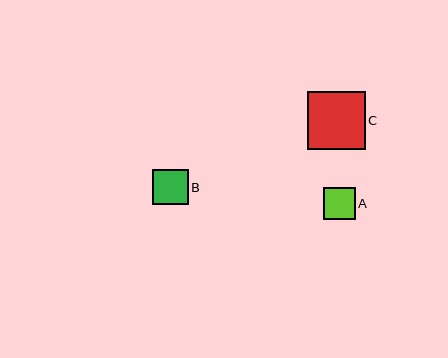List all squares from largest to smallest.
From largest to smallest: C, B, A.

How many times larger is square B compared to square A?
Square B is approximately 1.1 times the size of square A.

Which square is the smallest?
Square A is the smallest with a size of approximately 32 pixels.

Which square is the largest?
Square C is the largest with a size of approximately 58 pixels.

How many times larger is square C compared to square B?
Square C is approximately 1.6 times the size of square B.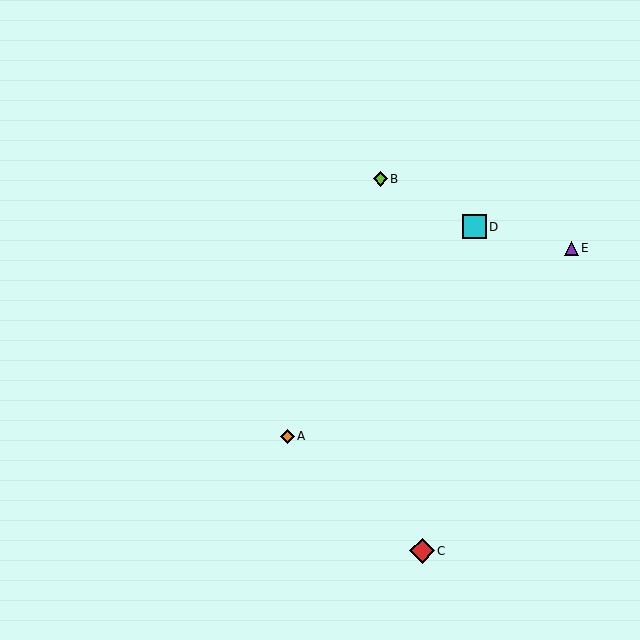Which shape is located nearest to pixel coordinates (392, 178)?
The lime diamond (labeled B) at (380, 179) is nearest to that location.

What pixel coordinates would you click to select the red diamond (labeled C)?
Click at (422, 551) to select the red diamond C.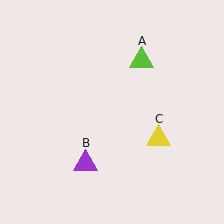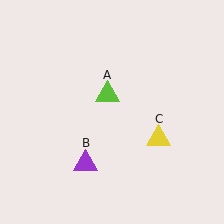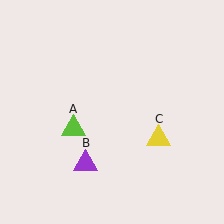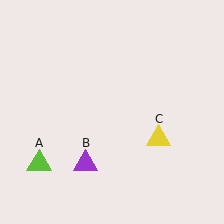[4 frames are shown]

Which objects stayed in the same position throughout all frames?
Purple triangle (object B) and yellow triangle (object C) remained stationary.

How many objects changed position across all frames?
1 object changed position: lime triangle (object A).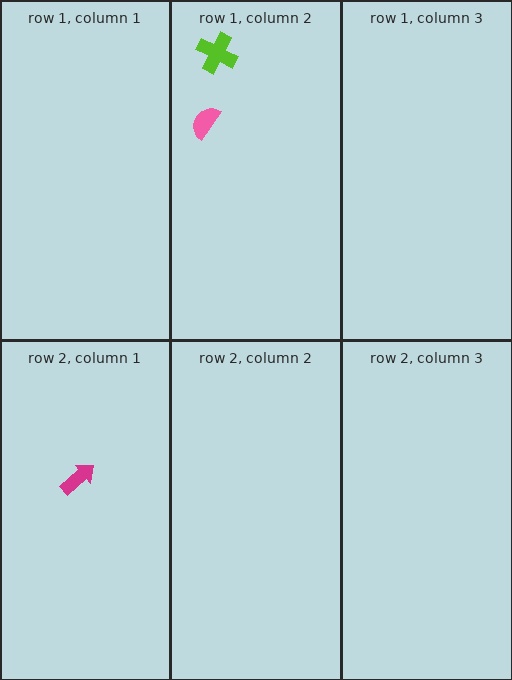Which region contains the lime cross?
The row 1, column 2 region.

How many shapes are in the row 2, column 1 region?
1.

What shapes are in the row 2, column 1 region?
The magenta arrow.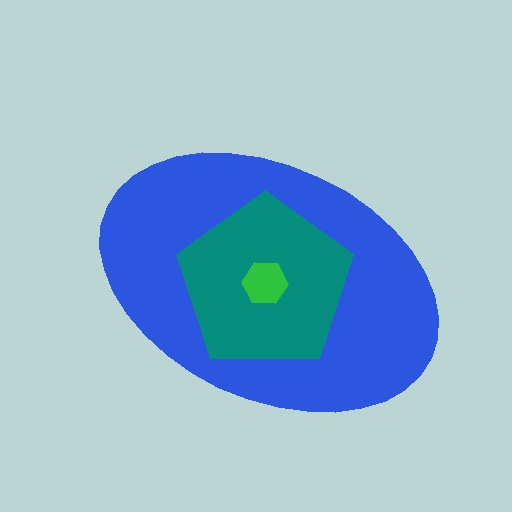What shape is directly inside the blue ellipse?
The teal pentagon.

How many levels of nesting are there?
3.